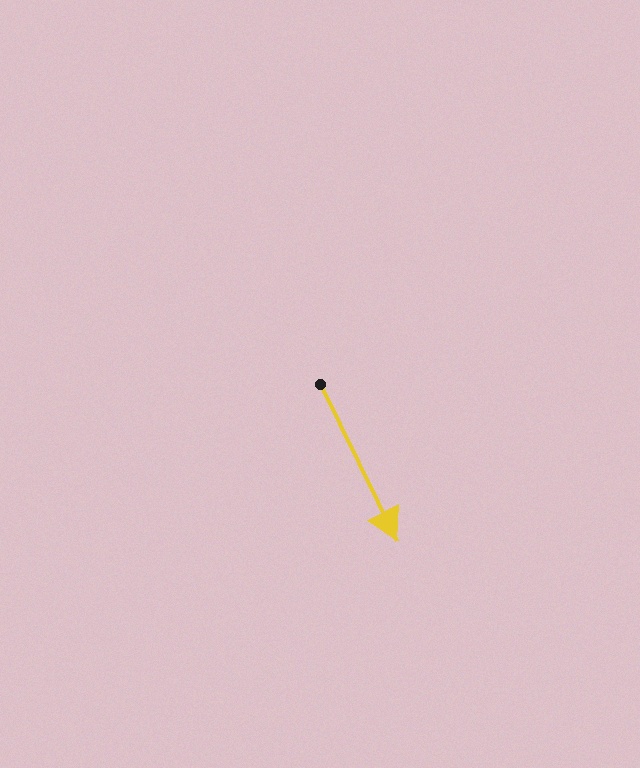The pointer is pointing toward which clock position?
Roughly 5 o'clock.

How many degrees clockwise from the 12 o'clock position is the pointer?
Approximately 154 degrees.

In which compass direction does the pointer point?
Southeast.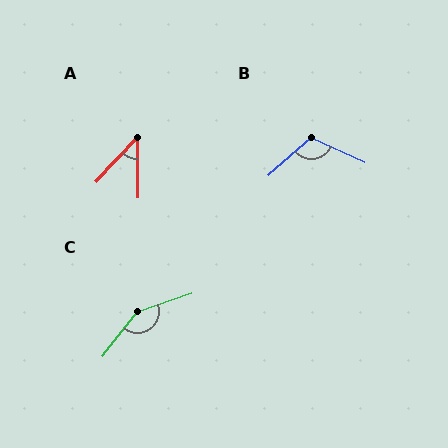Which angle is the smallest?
A, at approximately 43 degrees.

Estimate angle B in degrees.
Approximately 114 degrees.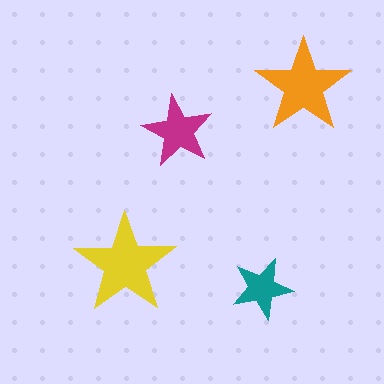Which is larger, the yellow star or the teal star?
The yellow one.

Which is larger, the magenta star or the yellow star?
The yellow one.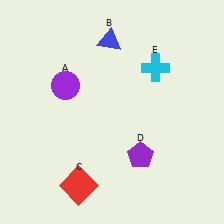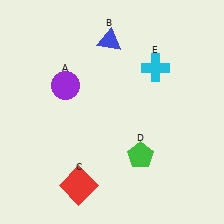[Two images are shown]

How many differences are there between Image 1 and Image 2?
There is 1 difference between the two images.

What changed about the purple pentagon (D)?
In Image 1, D is purple. In Image 2, it changed to green.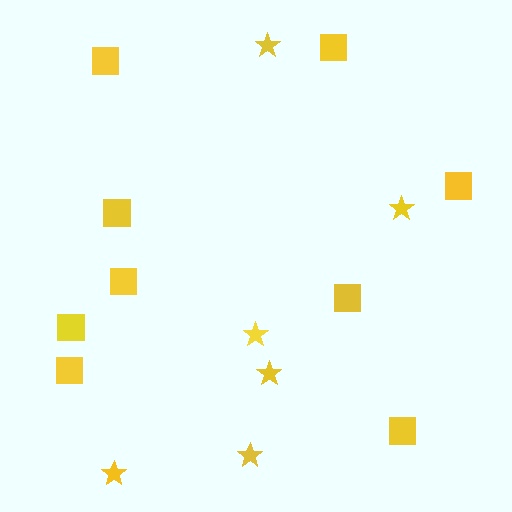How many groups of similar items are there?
There are 2 groups: one group of squares (9) and one group of stars (6).